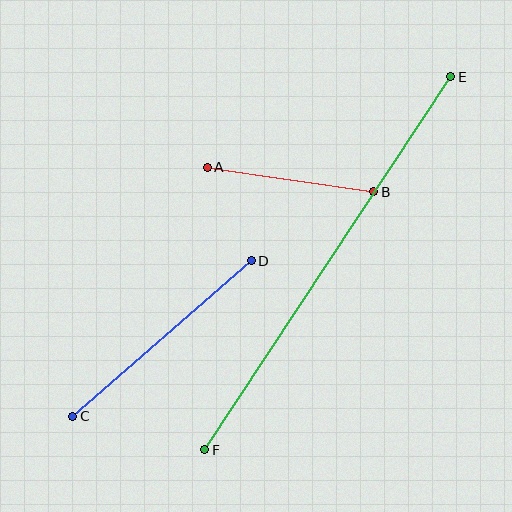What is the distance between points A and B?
The distance is approximately 168 pixels.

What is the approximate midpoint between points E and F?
The midpoint is at approximately (328, 263) pixels.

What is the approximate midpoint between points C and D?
The midpoint is at approximately (162, 338) pixels.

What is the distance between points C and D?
The distance is approximately 237 pixels.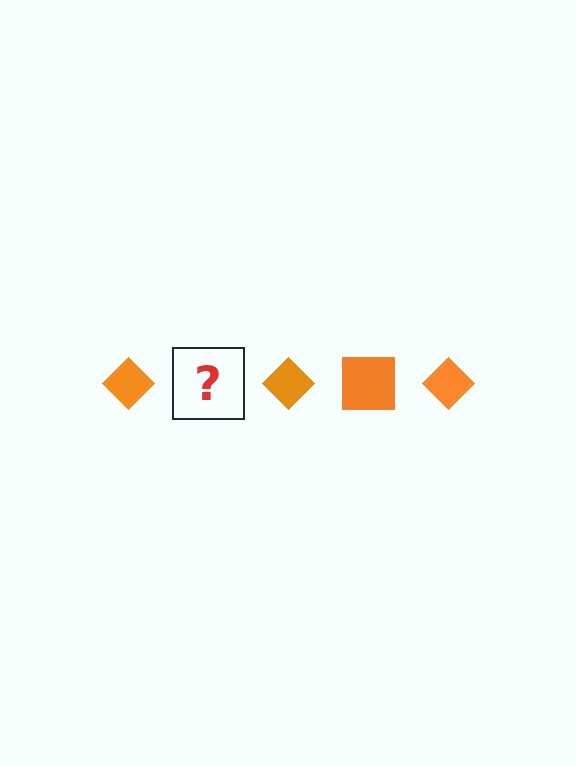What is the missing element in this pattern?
The missing element is an orange square.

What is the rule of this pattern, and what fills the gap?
The rule is that the pattern cycles through diamond, square shapes in orange. The gap should be filled with an orange square.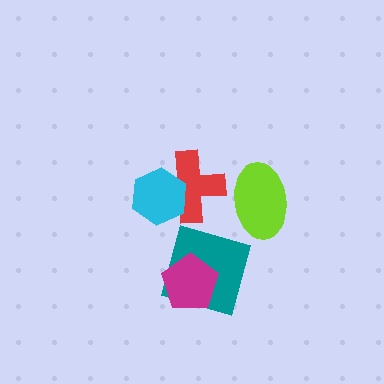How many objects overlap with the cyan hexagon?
1 object overlaps with the cyan hexagon.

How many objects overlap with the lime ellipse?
0 objects overlap with the lime ellipse.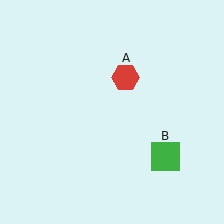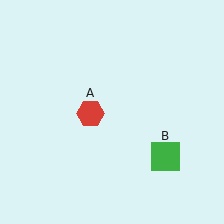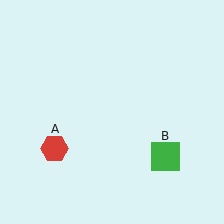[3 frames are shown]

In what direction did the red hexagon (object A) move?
The red hexagon (object A) moved down and to the left.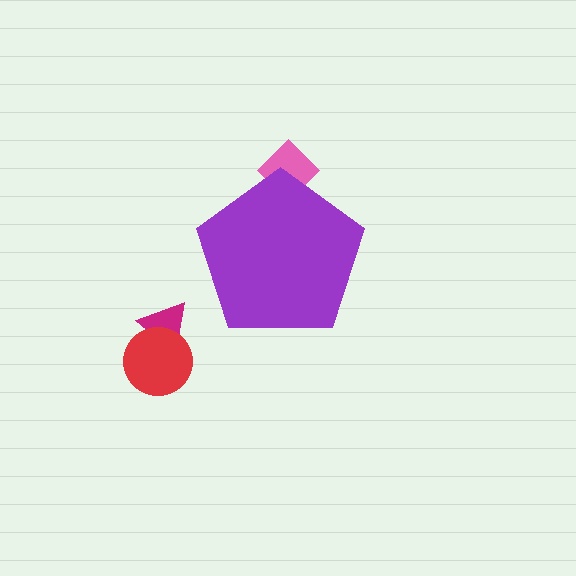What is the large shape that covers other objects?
A purple pentagon.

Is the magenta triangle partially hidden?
No, the magenta triangle is fully visible.